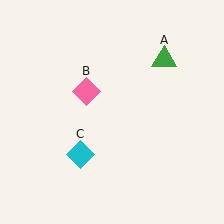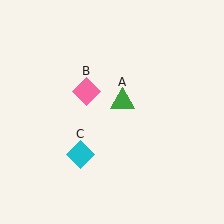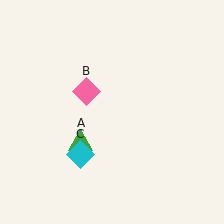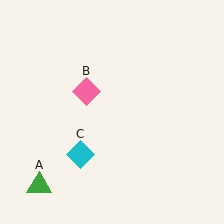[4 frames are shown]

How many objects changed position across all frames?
1 object changed position: green triangle (object A).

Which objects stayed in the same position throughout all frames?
Pink diamond (object B) and cyan diamond (object C) remained stationary.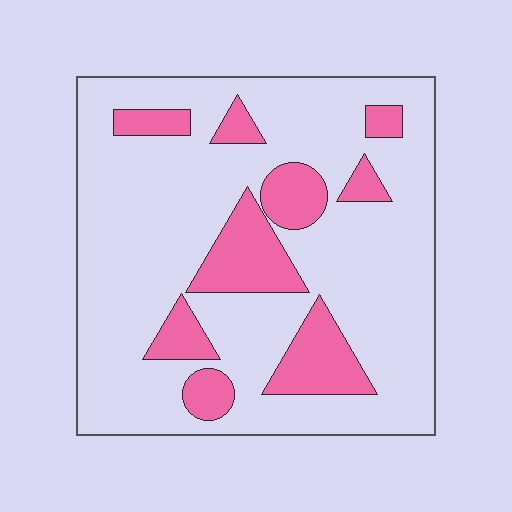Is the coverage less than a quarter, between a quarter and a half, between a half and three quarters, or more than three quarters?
Less than a quarter.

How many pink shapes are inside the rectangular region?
9.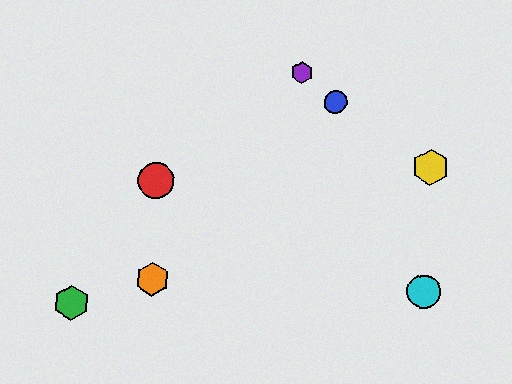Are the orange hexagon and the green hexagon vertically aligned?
No, the orange hexagon is at x≈152 and the green hexagon is at x≈71.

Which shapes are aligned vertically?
The red circle, the orange hexagon are aligned vertically.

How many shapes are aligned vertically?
2 shapes (the red circle, the orange hexagon) are aligned vertically.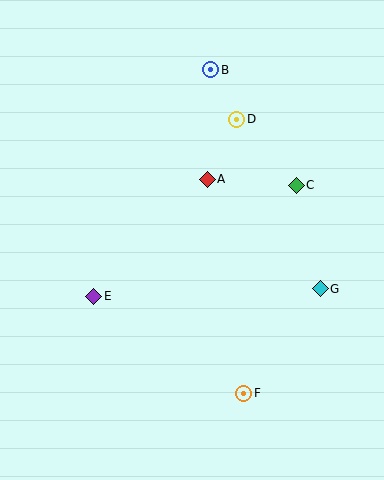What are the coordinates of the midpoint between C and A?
The midpoint between C and A is at (252, 182).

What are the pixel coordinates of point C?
Point C is at (296, 185).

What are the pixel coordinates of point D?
Point D is at (237, 119).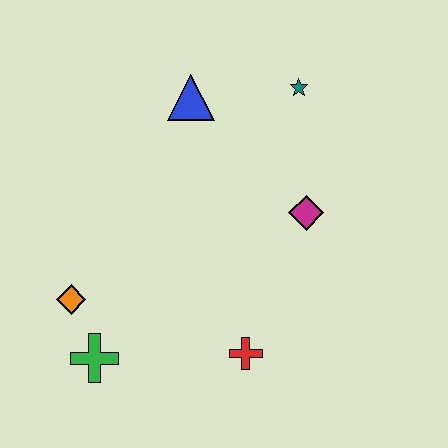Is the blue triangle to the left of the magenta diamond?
Yes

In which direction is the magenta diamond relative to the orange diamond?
The magenta diamond is to the right of the orange diamond.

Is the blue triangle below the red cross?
No